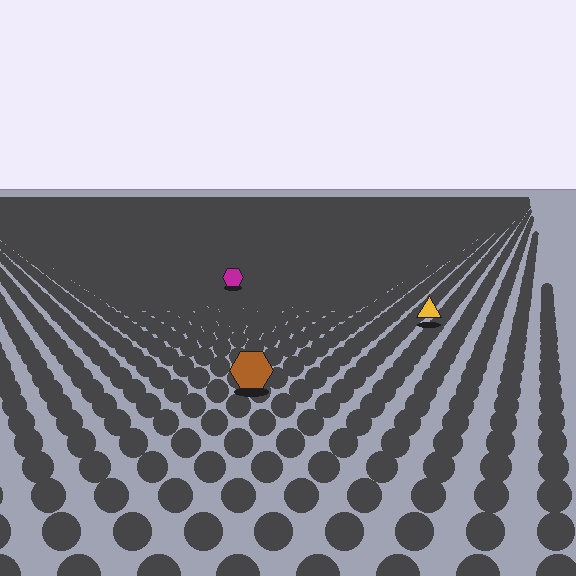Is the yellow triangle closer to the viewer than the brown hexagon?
No. The brown hexagon is closer — you can tell from the texture gradient: the ground texture is coarser near it.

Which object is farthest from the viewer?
The magenta hexagon is farthest from the viewer. It appears smaller and the ground texture around it is denser.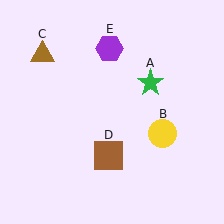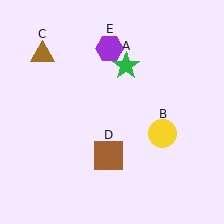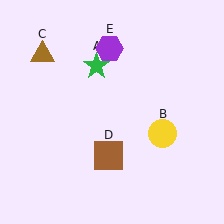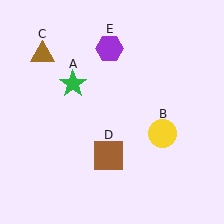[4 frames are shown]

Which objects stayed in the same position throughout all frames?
Yellow circle (object B) and brown triangle (object C) and brown square (object D) and purple hexagon (object E) remained stationary.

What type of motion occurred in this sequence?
The green star (object A) rotated counterclockwise around the center of the scene.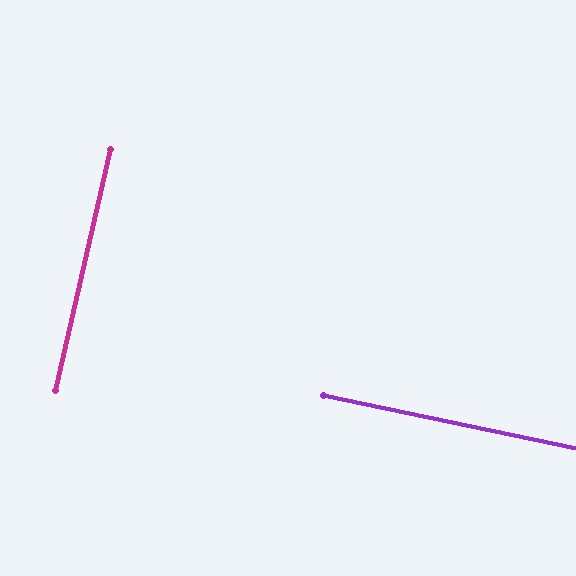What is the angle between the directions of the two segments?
Approximately 89 degrees.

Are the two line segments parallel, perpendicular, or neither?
Perpendicular — they meet at approximately 89°.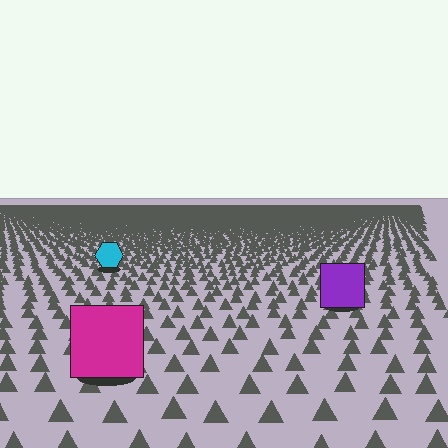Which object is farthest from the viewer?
The cyan hexagon is farthest from the viewer. It appears smaller and the ground texture around it is denser.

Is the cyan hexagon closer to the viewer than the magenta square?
No. The magenta square is closer — you can tell from the texture gradient: the ground texture is coarser near it.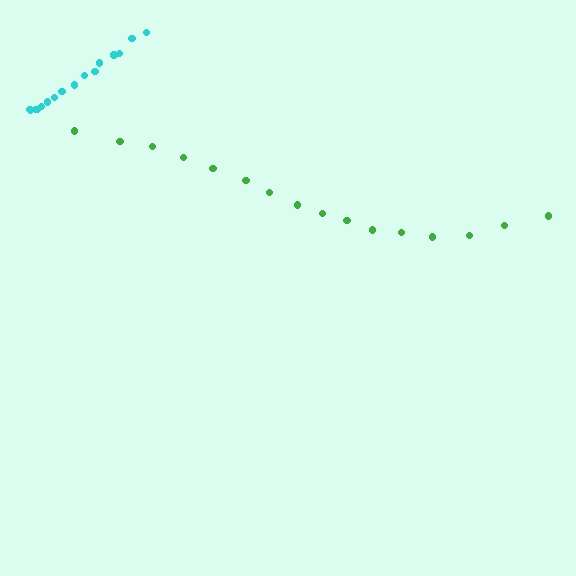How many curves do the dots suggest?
There are 2 distinct paths.